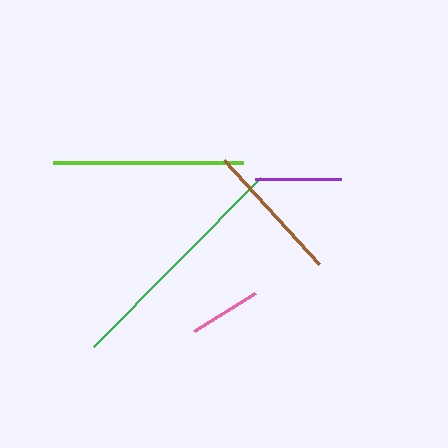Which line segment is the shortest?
The pink line is the shortest at approximately 72 pixels.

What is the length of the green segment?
The green segment is approximately 237 pixels long.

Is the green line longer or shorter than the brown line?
The green line is longer than the brown line.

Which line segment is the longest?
The green line is the longest at approximately 237 pixels.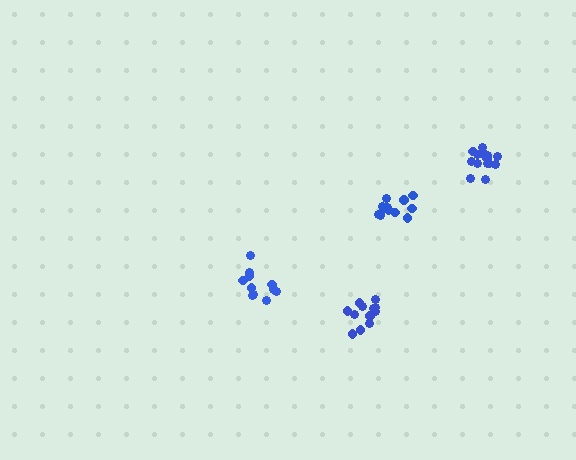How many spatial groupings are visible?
There are 4 spatial groupings.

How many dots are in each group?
Group 1: 11 dots, Group 2: 14 dots, Group 3: 13 dots, Group 4: 12 dots (50 total).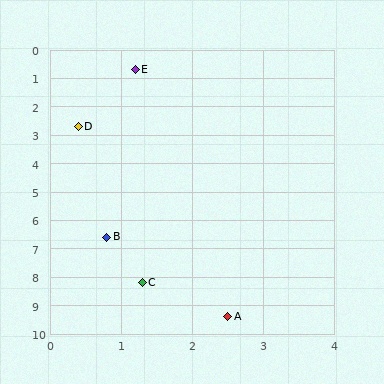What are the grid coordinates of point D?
Point D is at approximately (0.4, 2.7).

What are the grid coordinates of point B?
Point B is at approximately (0.8, 6.6).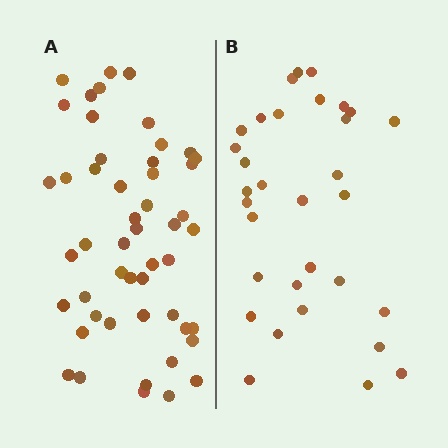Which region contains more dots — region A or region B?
Region A (the left region) has more dots.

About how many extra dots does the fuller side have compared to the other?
Region A has approximately 20 more dots than region B.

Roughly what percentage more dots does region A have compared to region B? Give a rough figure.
About 55% more.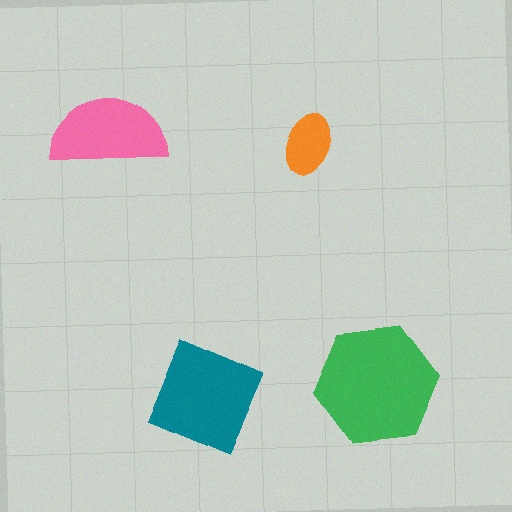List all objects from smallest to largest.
The orange ellipse, the pink semicircle, the teal diamond, the green hexagon.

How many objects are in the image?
There are 4 objects in the image.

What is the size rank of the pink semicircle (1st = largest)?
3rd.